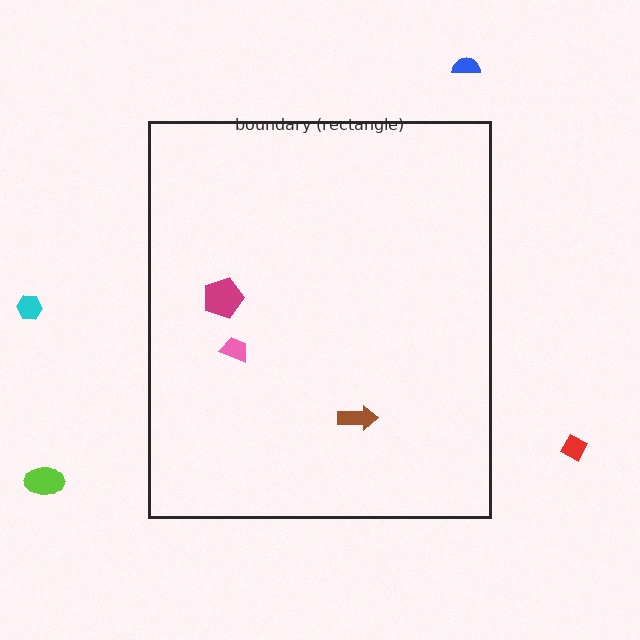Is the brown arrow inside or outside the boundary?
Inside.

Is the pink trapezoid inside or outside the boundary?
Inside.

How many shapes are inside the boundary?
3 inside, 4 outside.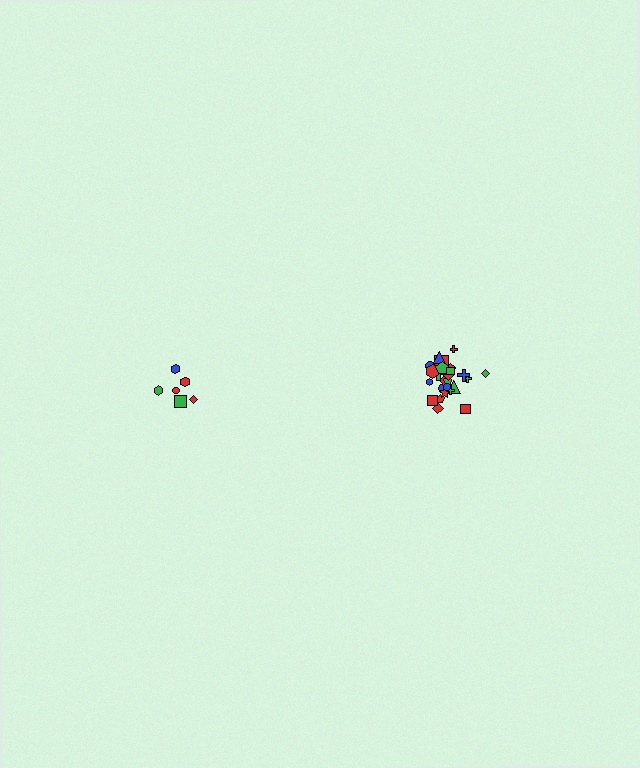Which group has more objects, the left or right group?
The right group.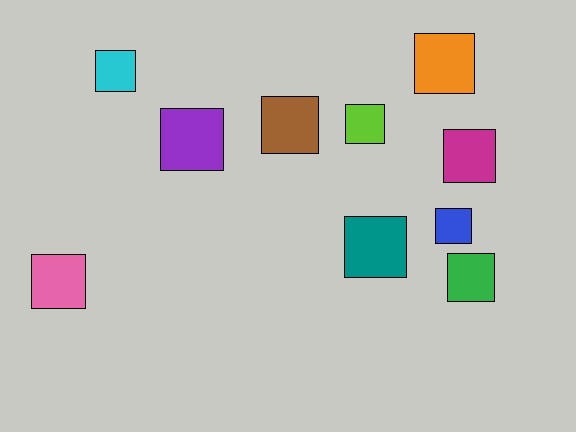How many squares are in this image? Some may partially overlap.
There are 10 squares.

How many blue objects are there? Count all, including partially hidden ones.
There is 1 blue object.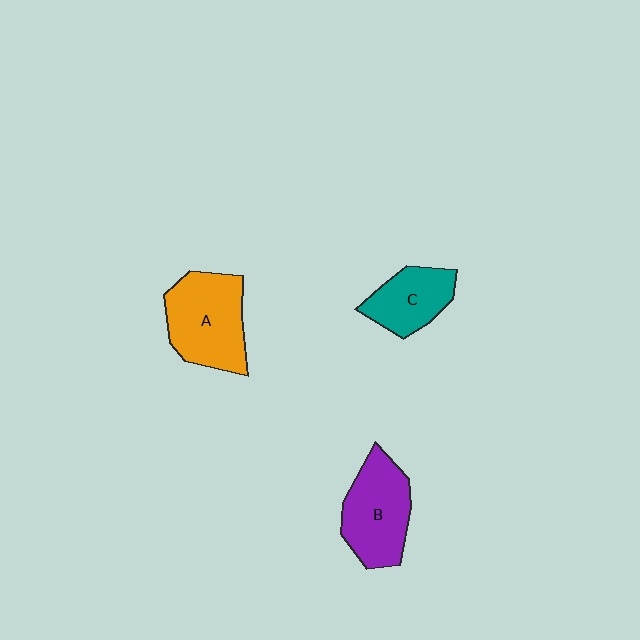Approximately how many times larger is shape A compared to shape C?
Approximately 1.5 times.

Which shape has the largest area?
Shape A (orange).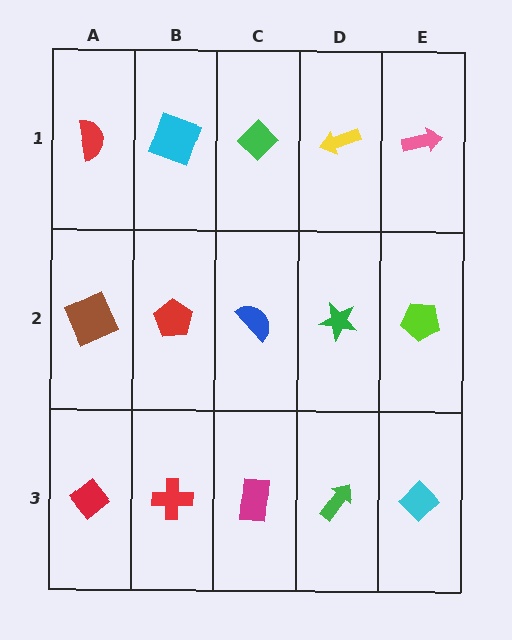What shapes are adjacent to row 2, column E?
A pink arrow (row 1, column E), a cyan diamond (row 3, column E), a green star (row 2, column D).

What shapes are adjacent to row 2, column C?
A green diamond (row 1, column C), a magenta rectangle (row 3, column C), a red pentagon (row 2, column B), a green star (row 2, column D).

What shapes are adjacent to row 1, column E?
A lime pentagon (row 2, column E), a yellow arrow (row 1, column D).